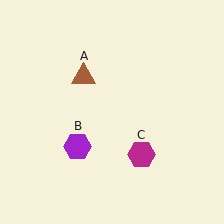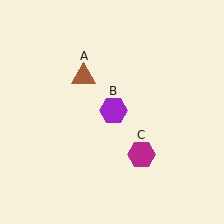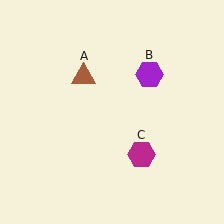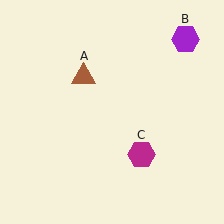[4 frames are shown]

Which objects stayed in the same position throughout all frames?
Brown triangle (object A) and magenta hexagon (object C) remained stationary.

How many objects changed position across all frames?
1 object changed position: purple hexagon (object B).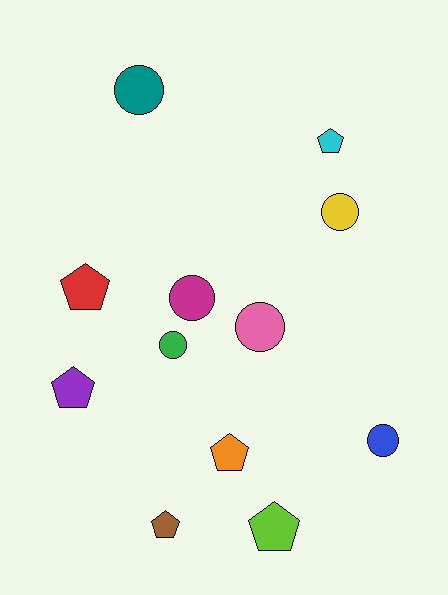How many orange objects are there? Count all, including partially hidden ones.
There is 1 orange object.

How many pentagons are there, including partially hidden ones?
There are 6 pentagons.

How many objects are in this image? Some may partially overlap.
There are 12 objects.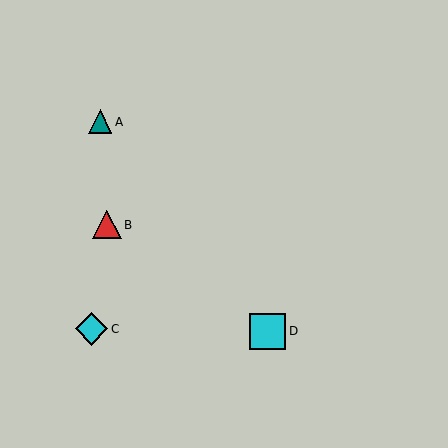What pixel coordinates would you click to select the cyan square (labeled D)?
Click at (268, 331) to select the cyan square D.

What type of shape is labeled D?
Shape D is a cyan square.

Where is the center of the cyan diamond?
The center of the cyan diamond is at (91, 329).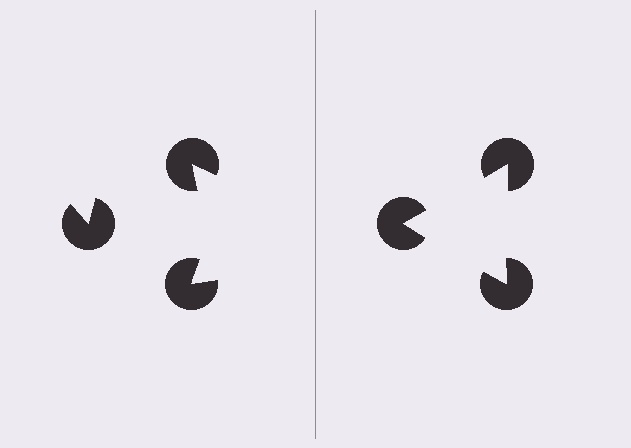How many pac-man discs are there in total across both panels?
6 — 3 on each side.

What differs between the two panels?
The pac-man discs are positioned identically on both sides; only the wedge orientations differ. On the right they align to a triangle; on the left they are misaligned.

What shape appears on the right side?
An illusory triangle.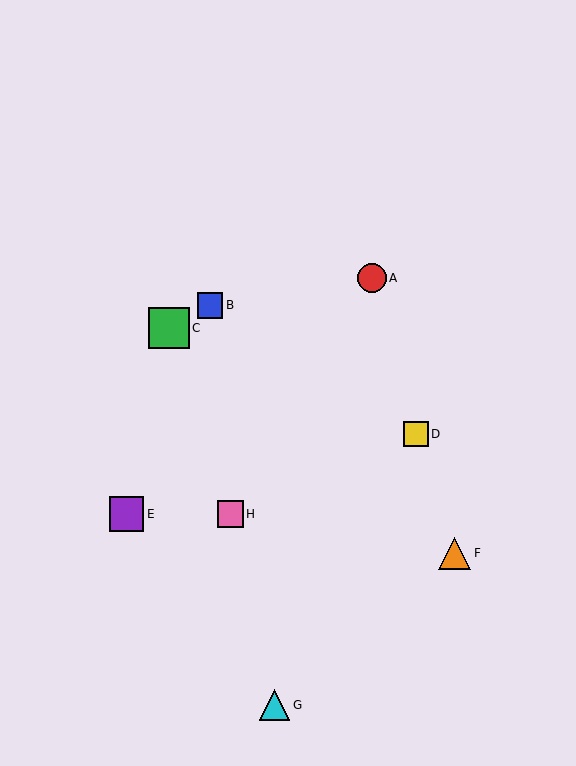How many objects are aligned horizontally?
2 objects (E, H) are aligned horizontally.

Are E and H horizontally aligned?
Yes, both are at y≈514.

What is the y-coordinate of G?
Object G is at y≈705.